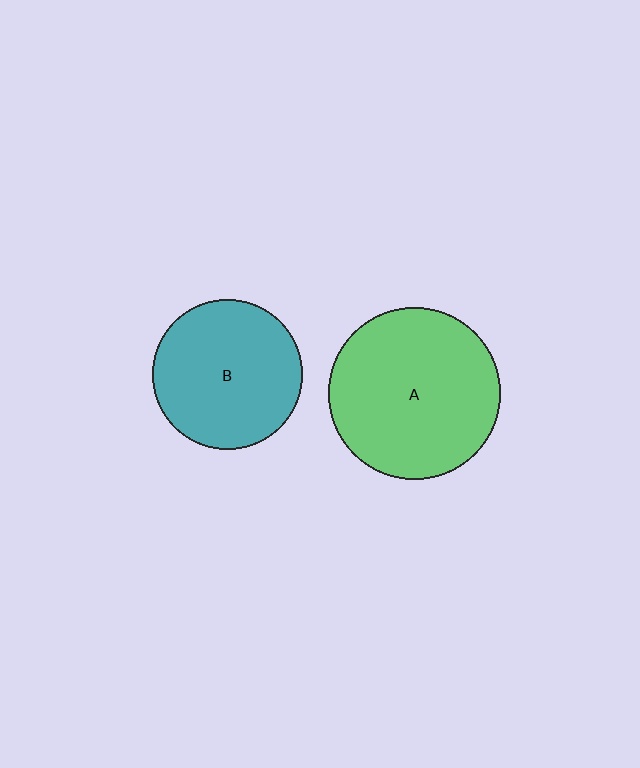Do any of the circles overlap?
No, none of the circles overlap.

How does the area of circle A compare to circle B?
Approximately 1.3 times.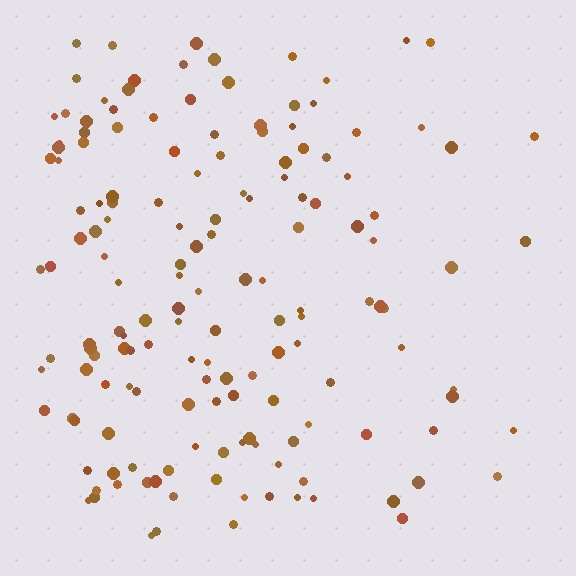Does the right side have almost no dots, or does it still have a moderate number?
Still a moderate number, just noticeably fewer than the left.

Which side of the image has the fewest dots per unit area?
The right.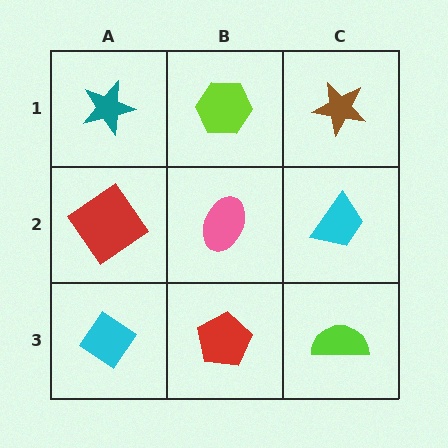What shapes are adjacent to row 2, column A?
A teal star (row 1, column A), a cyan diamond (row 3, column A), a pink ellipse (row 2, column B).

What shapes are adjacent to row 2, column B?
A lime hexagon (row 1, column B), a red pentagon (row 3, column B), a red diamond (row 2, column A), a cyan trapezoid (row 2, column C).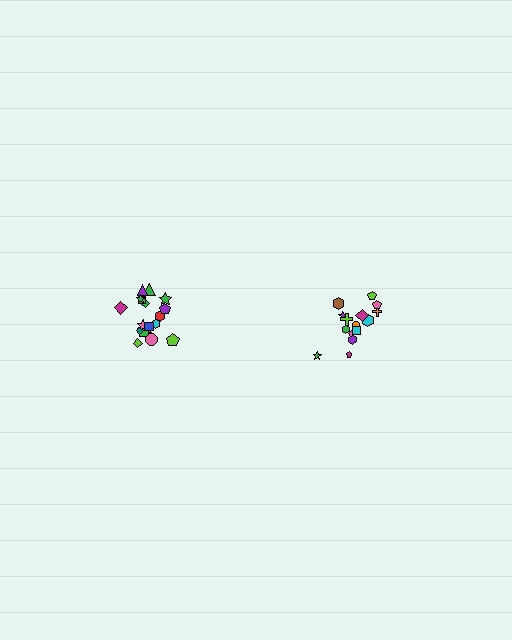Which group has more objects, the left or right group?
The left group.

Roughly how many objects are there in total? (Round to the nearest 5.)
Roughly 35 objects in total.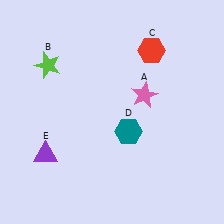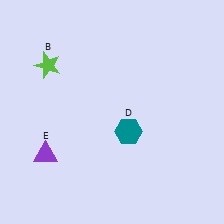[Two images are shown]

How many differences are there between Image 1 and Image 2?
There are 2 differences between the two images.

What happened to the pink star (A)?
The pink star (A) was removed in Image 2. It was in the top-right area of Image 1.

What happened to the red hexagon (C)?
The red hexagon (C) was removed in Image 2. It was in the top-right area of Image 1.